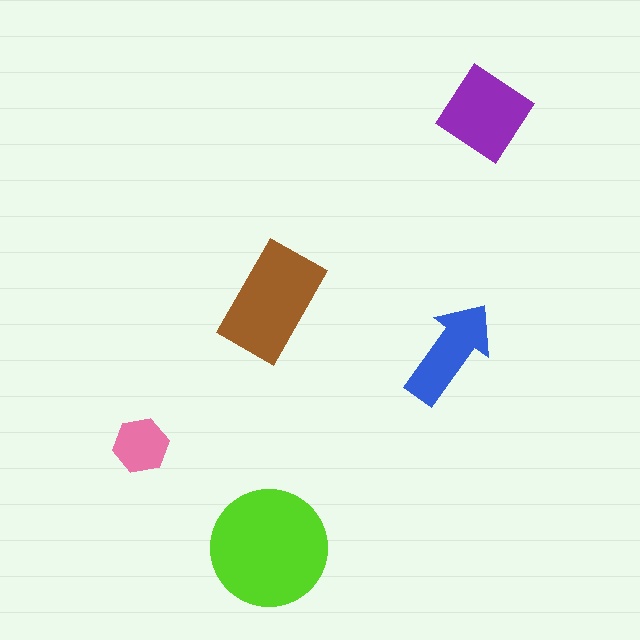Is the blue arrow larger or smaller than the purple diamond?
Smaller.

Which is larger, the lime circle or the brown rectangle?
The lime circle.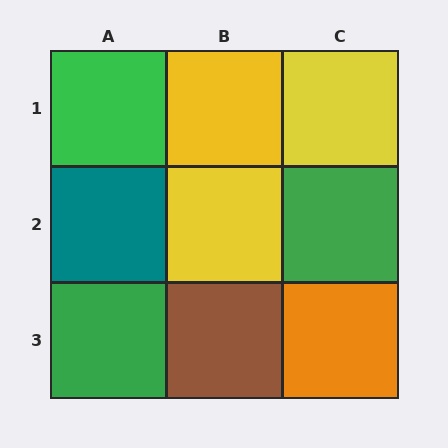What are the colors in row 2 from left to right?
Teal, yellow, green.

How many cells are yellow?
3 cells are yellow.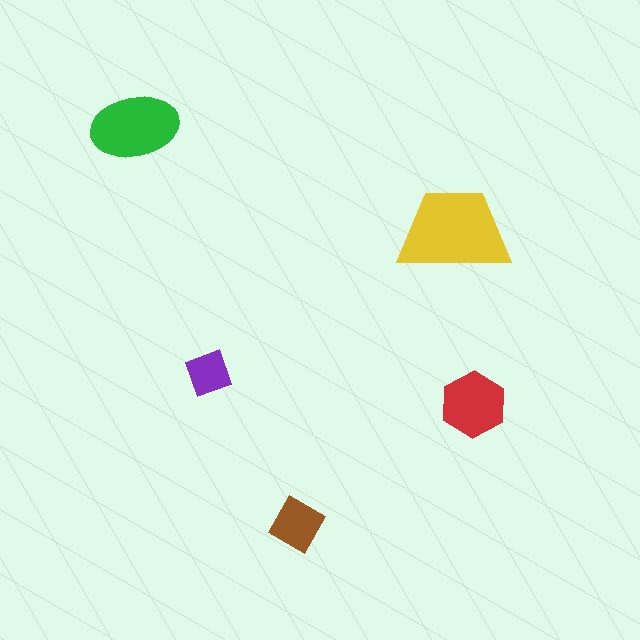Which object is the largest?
The yellow trapezoid.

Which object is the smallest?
The purple square.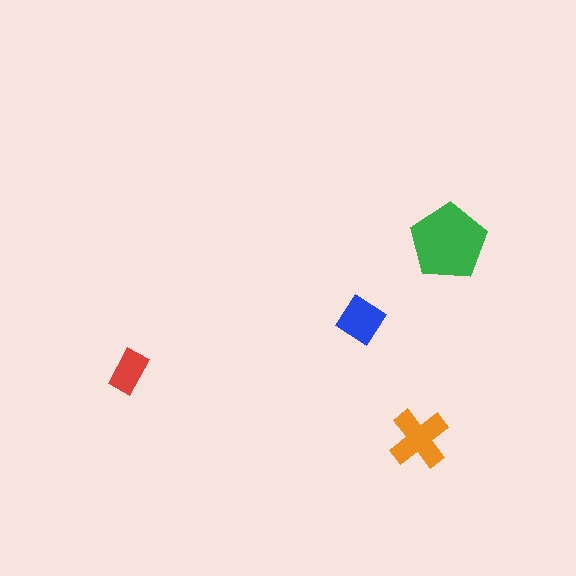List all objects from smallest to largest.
The red rectangle, the blue diamond, the orange cross, the green pentagon.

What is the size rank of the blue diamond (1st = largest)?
3rd.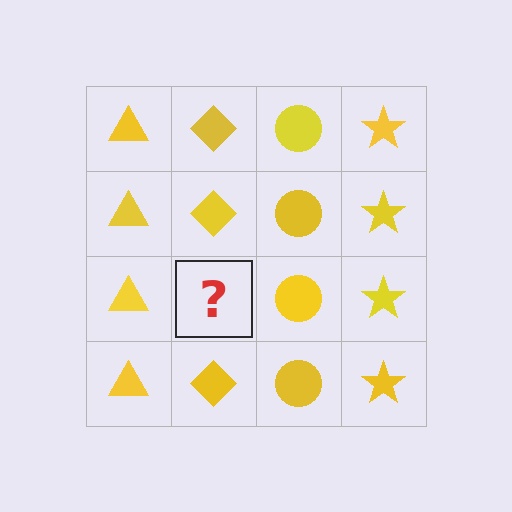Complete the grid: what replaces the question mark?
The question mark should be replaced with a yellow diamond.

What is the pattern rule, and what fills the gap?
The rule is that each column has a consistent shape. The gap should be filled with a yellow diamond.